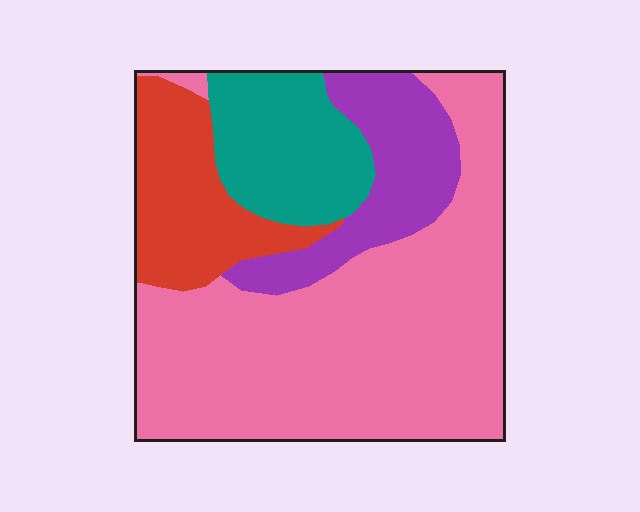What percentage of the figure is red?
Red covers about 15% of the figure.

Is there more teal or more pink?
Pink.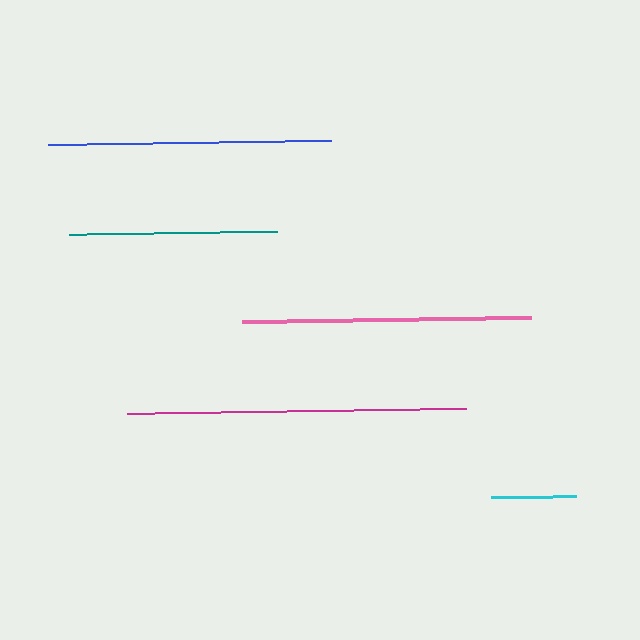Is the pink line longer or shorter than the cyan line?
The pink line is longer than the cyan line.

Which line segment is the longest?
The magenta line is the longest at approximately 339 pixels.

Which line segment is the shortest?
The cyan line is the shortest at approximately 85 pixels.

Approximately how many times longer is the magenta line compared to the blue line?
The magenta line is approximately 1.2 times the length of the blue line.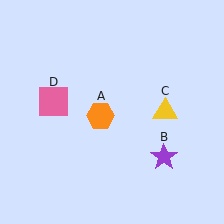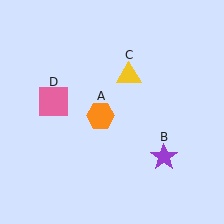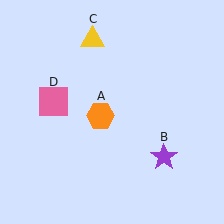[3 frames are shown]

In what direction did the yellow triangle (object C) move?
The yellow triangle (object C) moved up and to the left.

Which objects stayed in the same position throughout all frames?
Orange hexagon (object A) and purple star (object B) and pink square (object D) remained stationary.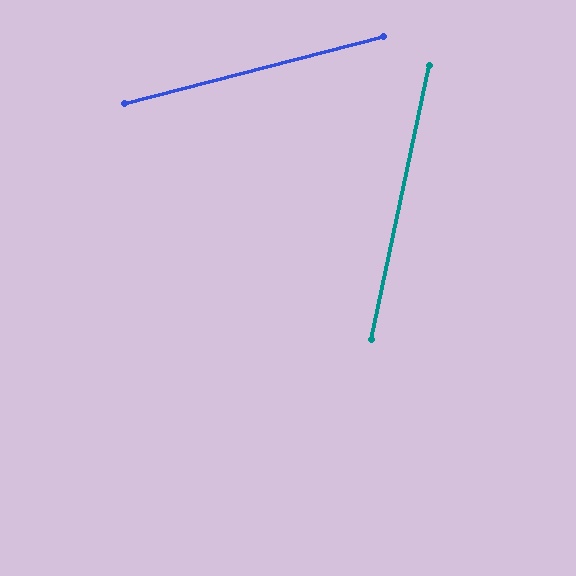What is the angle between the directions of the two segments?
Approximately 64 degrees.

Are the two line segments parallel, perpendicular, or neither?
Neither parallel nor perpendicular — they differ by about 64°.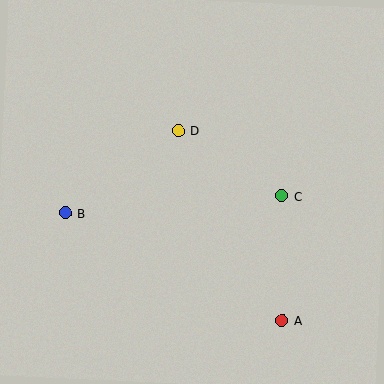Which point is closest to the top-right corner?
Point C is closest to the top-right corner.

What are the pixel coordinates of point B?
Point B is at (65, 213).